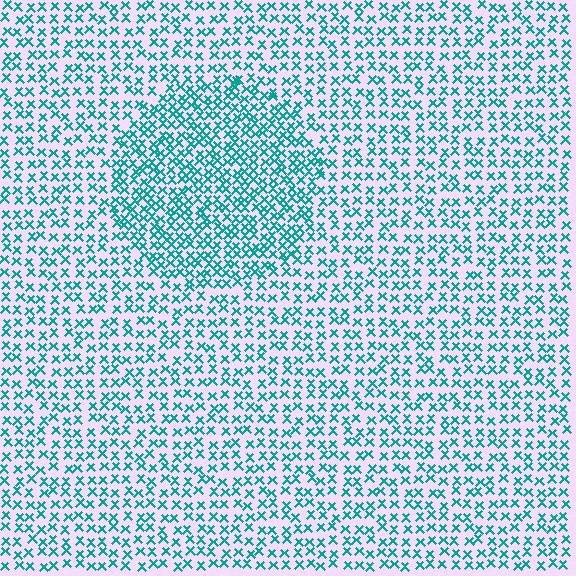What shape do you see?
I see a circle.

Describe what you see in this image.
The image contains small teal elements arranged at two different densities. A circle-shaped region is visible where the elements are more densely packed than the surrounding area.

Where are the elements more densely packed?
The elements are more densely packed inside the circle boundary.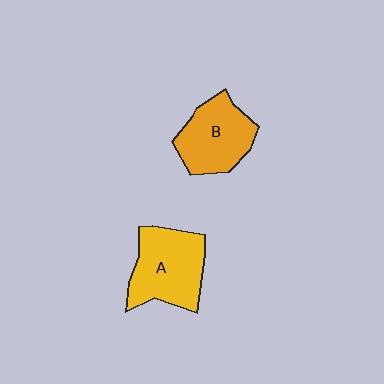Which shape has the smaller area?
Shape B (orange).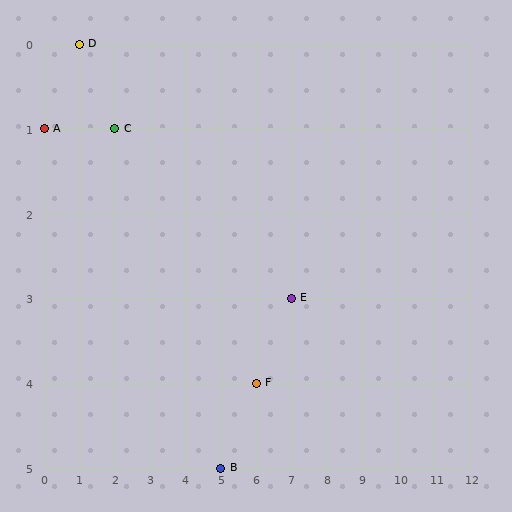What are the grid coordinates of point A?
Point A is at grid coordinates (0, 1).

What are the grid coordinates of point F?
Point F is at grid coordinates (6, 4).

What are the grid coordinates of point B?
Point B is at grid coordinates (5, 5).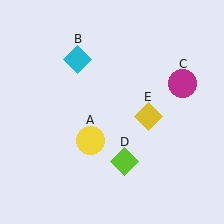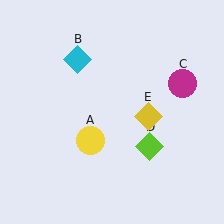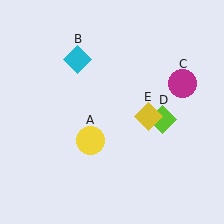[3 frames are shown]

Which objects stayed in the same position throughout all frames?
Yellow circle (object A) and cyan diamond (object B) and magenta circle (object C) and yellow diamond (object E) remained stationary.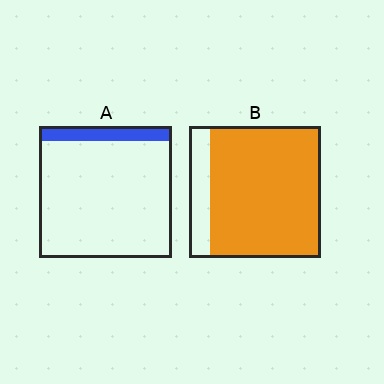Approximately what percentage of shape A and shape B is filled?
A is approximately 10% and B is approximately 85%.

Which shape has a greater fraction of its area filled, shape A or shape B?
Shape B.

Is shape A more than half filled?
No.